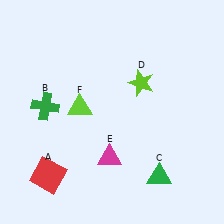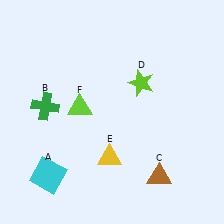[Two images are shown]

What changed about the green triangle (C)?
In Image 1, C is green. In Image 2, it changed to brown.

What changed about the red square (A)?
In Image 1, A is red. In Image 2, it changed to cyan.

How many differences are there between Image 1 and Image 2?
There are 3 differences between the two images.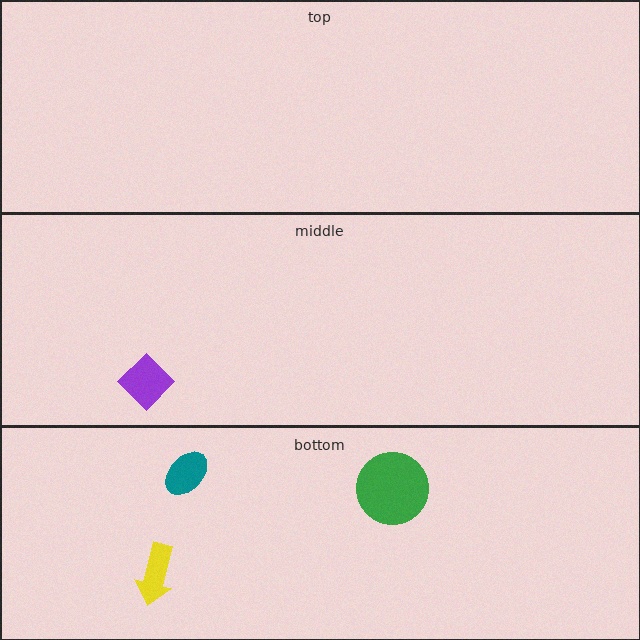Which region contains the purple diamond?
The middle region.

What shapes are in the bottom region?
The green circle, the yellow arrow, the teal ellipse.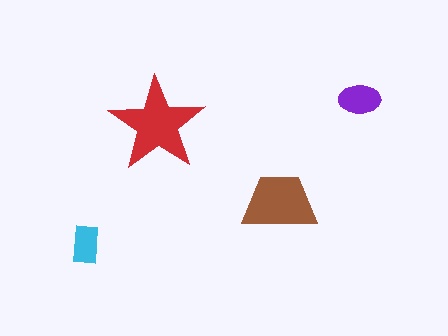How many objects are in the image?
There are 4 objects in the image.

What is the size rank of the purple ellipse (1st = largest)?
3rd.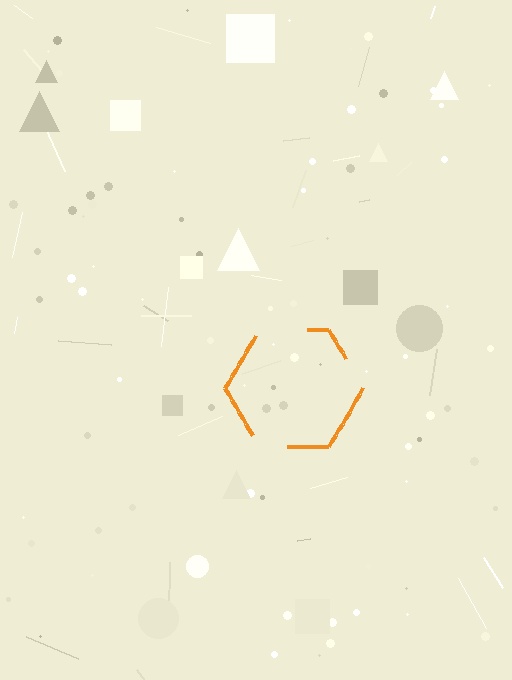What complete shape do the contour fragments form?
The contour fragments form a hexagon.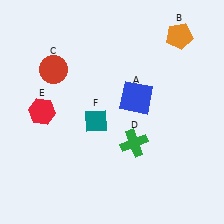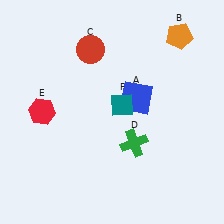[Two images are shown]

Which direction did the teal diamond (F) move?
The teal diamond (F) moved right.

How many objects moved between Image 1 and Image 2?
2 objects moved between the two images.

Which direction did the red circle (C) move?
The red circle (C) moved right.